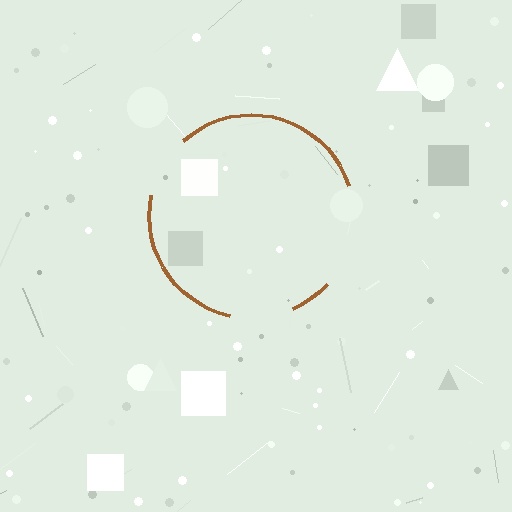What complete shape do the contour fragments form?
The contour fragments form a circle.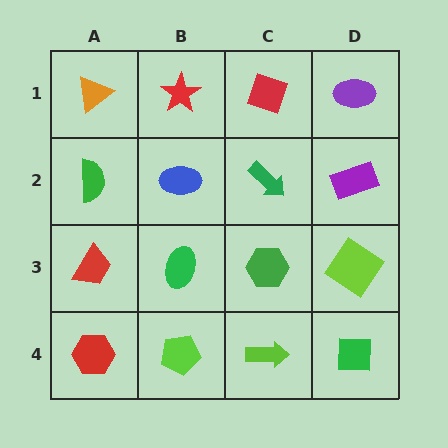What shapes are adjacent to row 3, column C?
A green arrow (row 2, column C), a lime arrow (row 4, column C), a green ellipse (row 3, column B), a lime diamond (row 3, column D).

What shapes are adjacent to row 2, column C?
A red diamond (row 1, column C), a green hexagon (row 3, column C), a blue ellipse (row 2, column B), a purple rectangle (row 2, column D).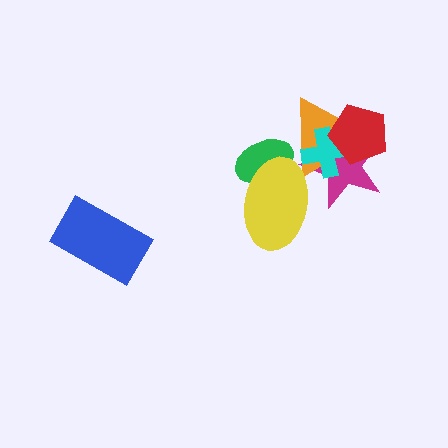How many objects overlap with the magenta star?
4 objects overlap with the magenta star.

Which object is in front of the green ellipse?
The yellow ellipse is in front of the green ellipse.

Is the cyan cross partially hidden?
Yes, it is partially covered by another shape.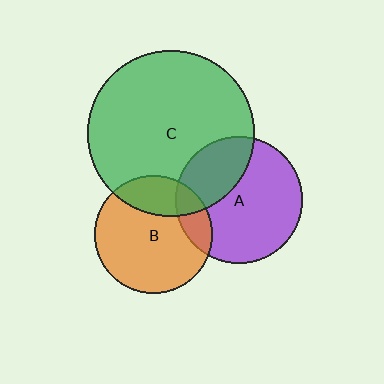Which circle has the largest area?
Circle C (green).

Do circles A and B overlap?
Yes.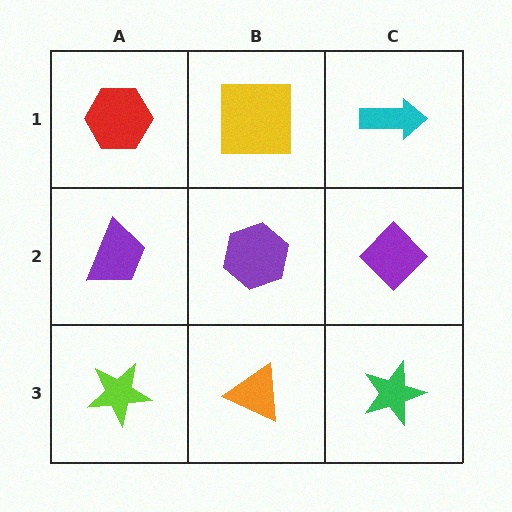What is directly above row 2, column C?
A cyan arrow.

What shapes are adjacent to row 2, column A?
A red hexagon (row 1, column A), a lime star (row 3, column A), a purple hexagon (row 2, column B).